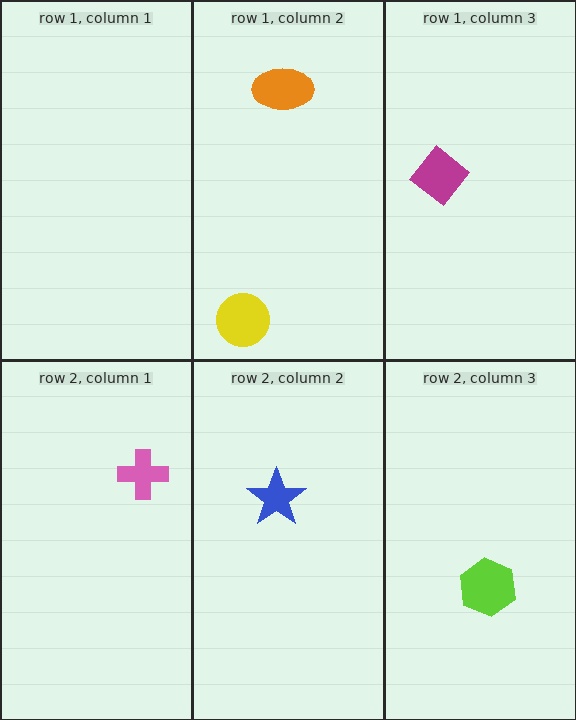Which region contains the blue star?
The row 2, column 2 region.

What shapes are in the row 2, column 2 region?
The blue star.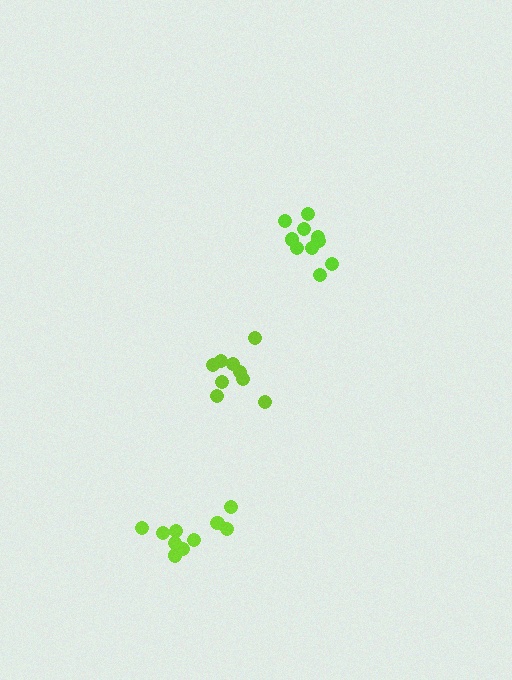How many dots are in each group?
Group 1: 9 dots, Group 2: 10 dots, Group 3: 10 dots (29 total).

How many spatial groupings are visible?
There are 3 spatial groupings.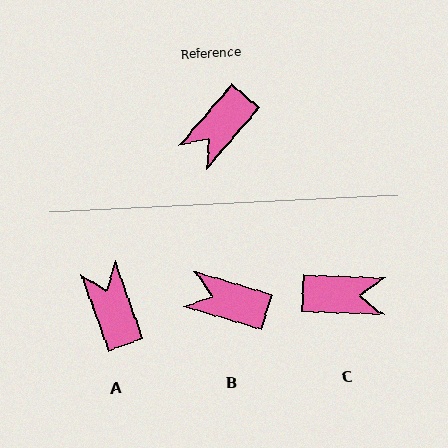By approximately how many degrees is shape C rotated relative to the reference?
Approximately 128 degrees counter-clockwise.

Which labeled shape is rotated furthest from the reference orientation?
C, about 128 degrees away.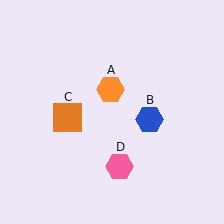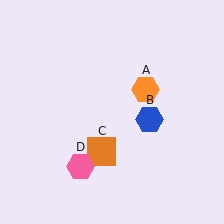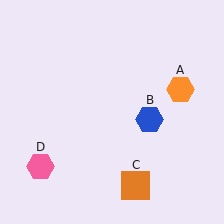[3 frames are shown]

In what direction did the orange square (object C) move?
The orange square (object C) moved down and to the right.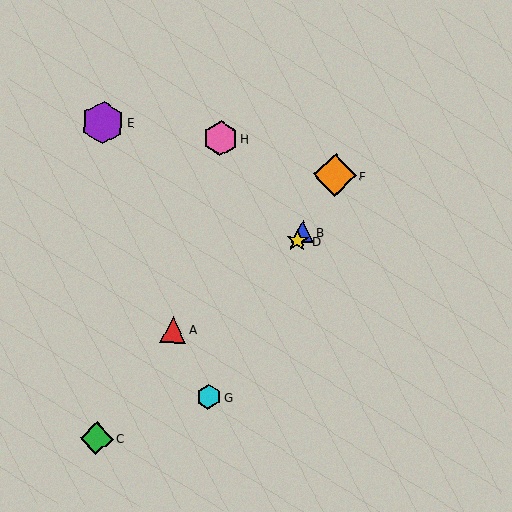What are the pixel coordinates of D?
Object D is at (297, 241).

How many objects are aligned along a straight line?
4 objects (B, D, F, G) are aligned along a straight line.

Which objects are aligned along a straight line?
Objects B, D, F, G are aligned along a straight line.